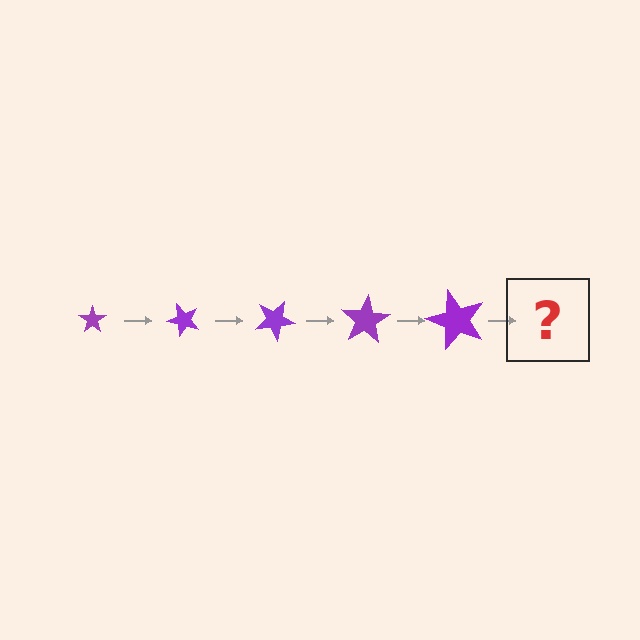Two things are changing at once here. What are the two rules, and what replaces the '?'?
The two rules are that the star grows larger each step and it rotates 50 degrees each step. The '?' should be a star, larger than the previous one and rotated 250 degrees from the start.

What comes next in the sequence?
The next element should be a star, larger than the previous one and rotated 250 degrees from the start.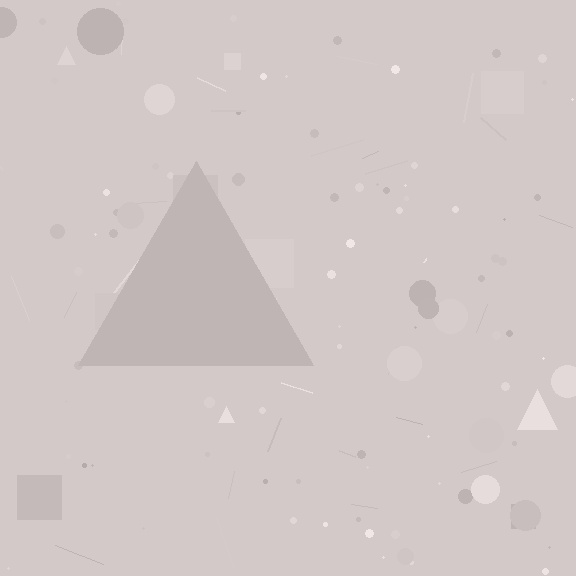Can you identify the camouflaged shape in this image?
The camouflaged shape is a triangle.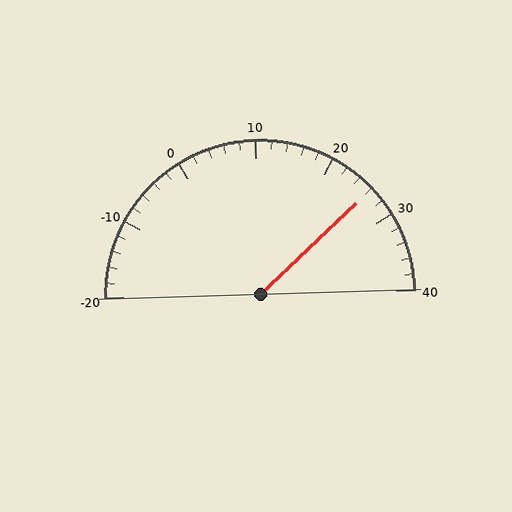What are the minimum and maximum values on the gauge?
The gauge ranges from -20 to 40.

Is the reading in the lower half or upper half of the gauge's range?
The reading is in the upper half of the range (-20 to 40).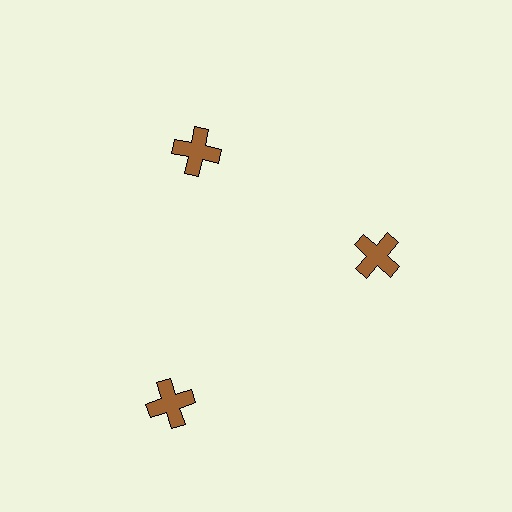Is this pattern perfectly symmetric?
No. The 3 brown crosses are arranged in a ring, but one element near the 7 o'clock position is pushed outward from the center, breaking the 3-fold rotational symmetry.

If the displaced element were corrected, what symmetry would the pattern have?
It would have 3-fold rotational symmetry — the pattern would map onto itself every 120 degrees.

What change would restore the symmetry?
The symmetry would be restored by moving it inward, back onto the ring so that all 3 crosses sit at equal angles and equal distance from the center.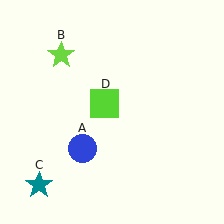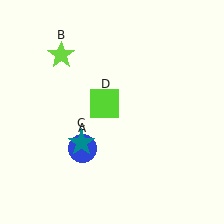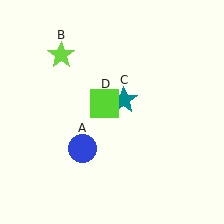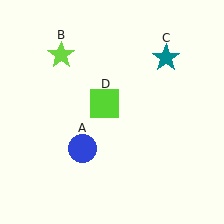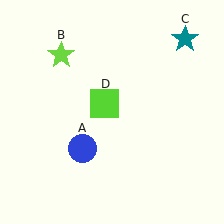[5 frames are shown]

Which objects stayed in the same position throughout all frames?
Blue circle (object A) and lime star (object B) and lime square (object D) remained stationary.